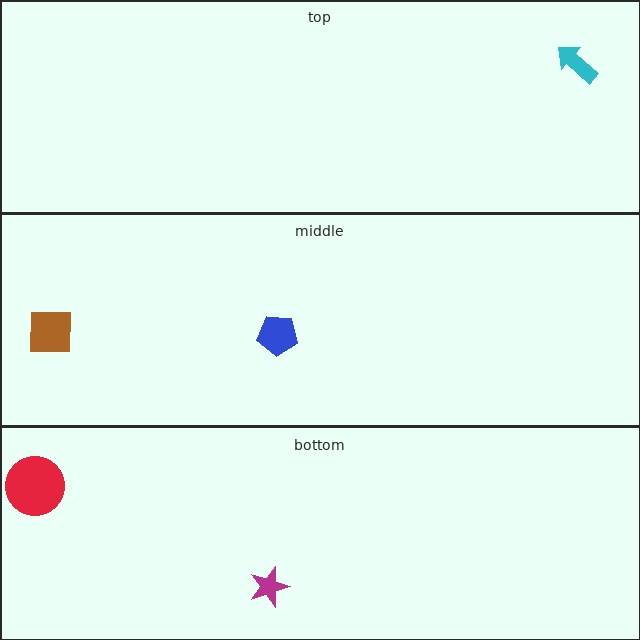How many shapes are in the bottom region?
2.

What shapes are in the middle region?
The blue pentagon, the brown square.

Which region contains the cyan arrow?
The top region.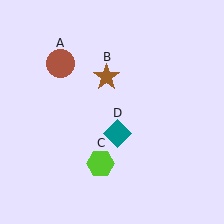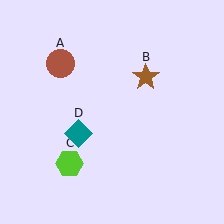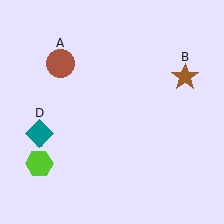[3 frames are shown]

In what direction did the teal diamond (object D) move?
The teal diamond (object D) moved left.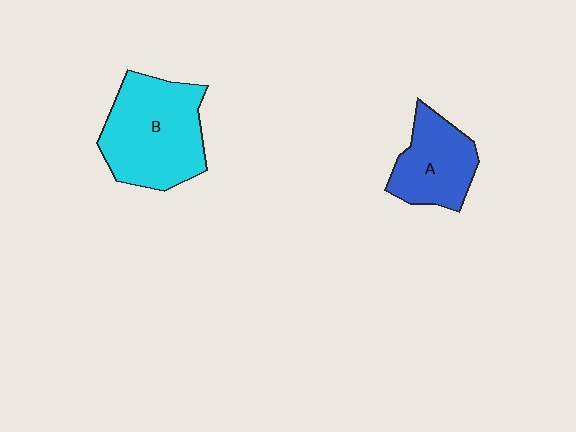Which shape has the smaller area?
Shape A (blue).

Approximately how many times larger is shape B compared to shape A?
Approximately 1.6 times.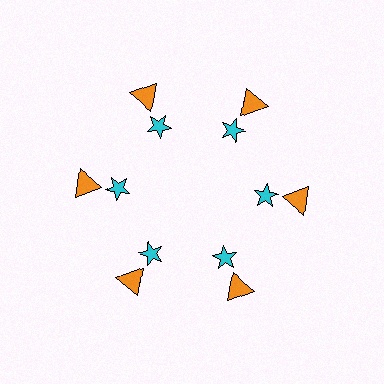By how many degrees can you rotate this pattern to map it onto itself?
The pattern maps onto itself every 60 degrees of rotation.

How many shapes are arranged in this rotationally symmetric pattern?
There are 12 shapes, arranged in 6 groups of 2.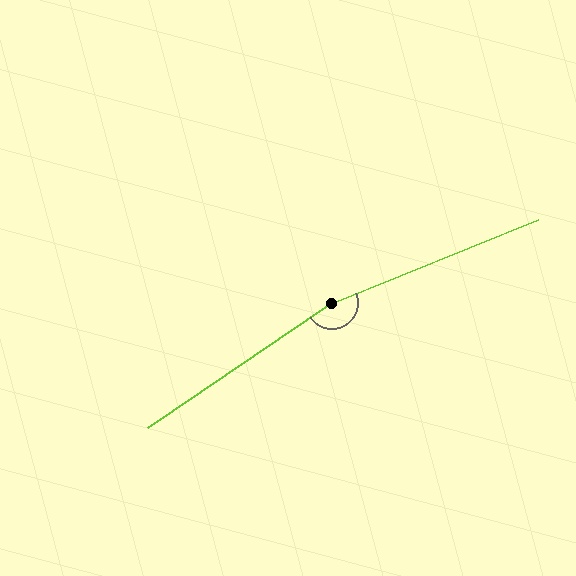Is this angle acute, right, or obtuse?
It is obtuse.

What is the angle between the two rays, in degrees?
Approximately 168 degrees.